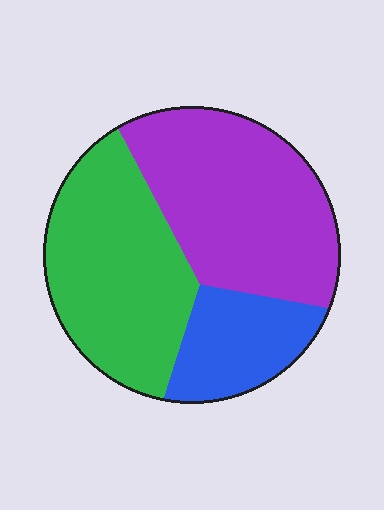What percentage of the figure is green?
Green takes up about two fifths (2/5) of the figure.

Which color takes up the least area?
Blue, at roughly 20%.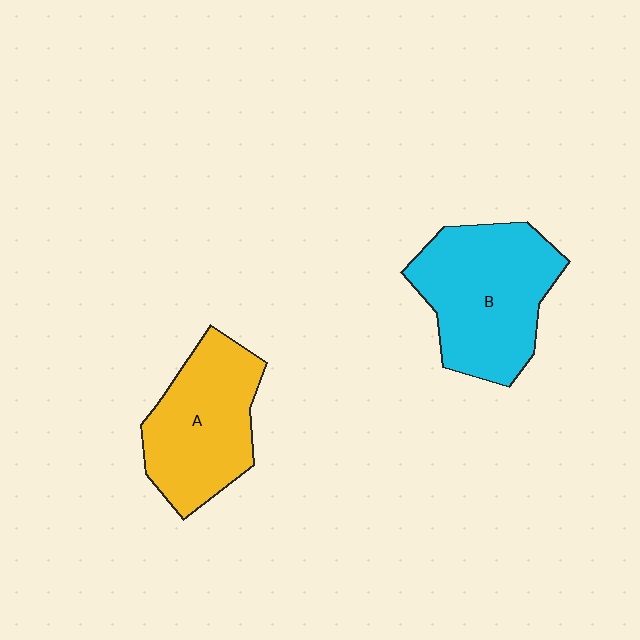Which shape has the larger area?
Shape B (cyan).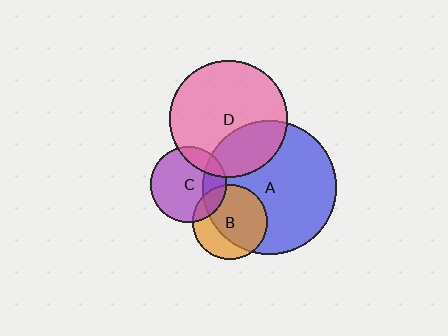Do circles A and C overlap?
Yes.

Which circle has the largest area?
Circle A (blue).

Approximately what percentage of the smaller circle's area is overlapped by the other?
Approximately 25%.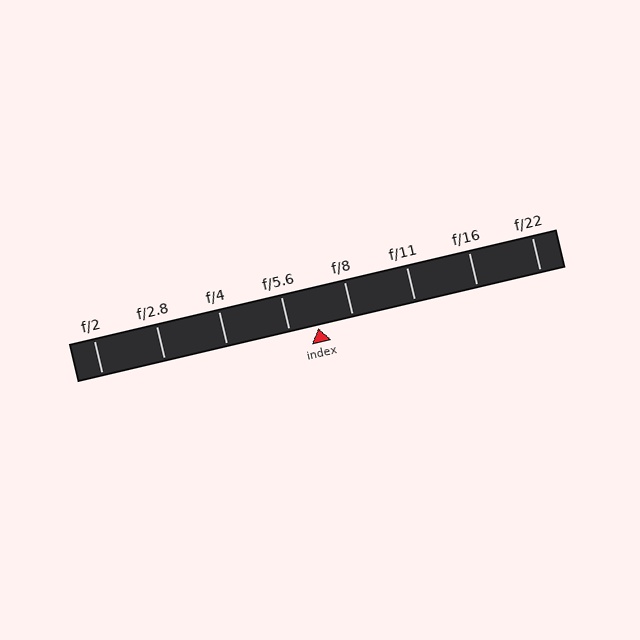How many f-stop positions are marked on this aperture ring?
There are 8 f-stop positions marked.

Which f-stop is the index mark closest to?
The index mark is closest to f/5.6.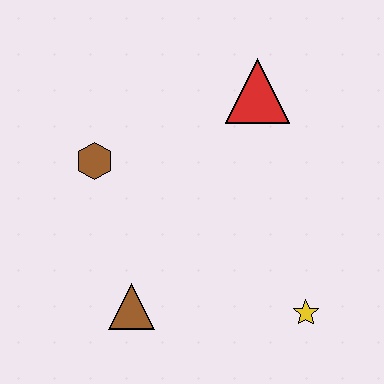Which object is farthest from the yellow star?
The brown hexagon is farthest from the yellow star.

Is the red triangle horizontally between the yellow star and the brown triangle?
Yes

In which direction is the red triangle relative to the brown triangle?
The red triangle is above the brown triangle.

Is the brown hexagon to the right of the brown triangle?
No